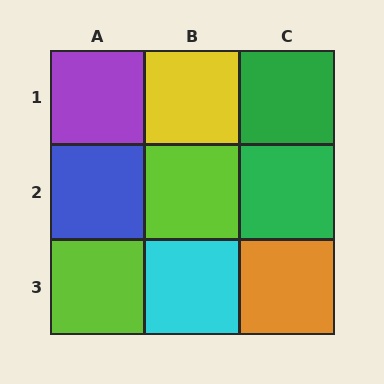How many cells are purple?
1 cell is purple.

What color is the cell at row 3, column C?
Orange.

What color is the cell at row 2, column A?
Blue.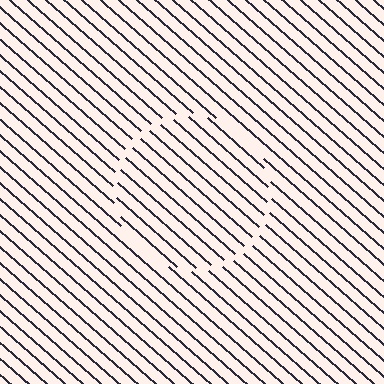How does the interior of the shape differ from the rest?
The interior of the shape contains the same grating, shifted by half a period — the contour is defined by the phase discontinuity where line-ends from the inner and outer gratings abut.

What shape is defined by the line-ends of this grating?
An illusory circle. The interior of the shape contains the same grating, shifted by half a period — the contour is defined by the phase discontinuity where line-ends from the inner and outer gratings abut.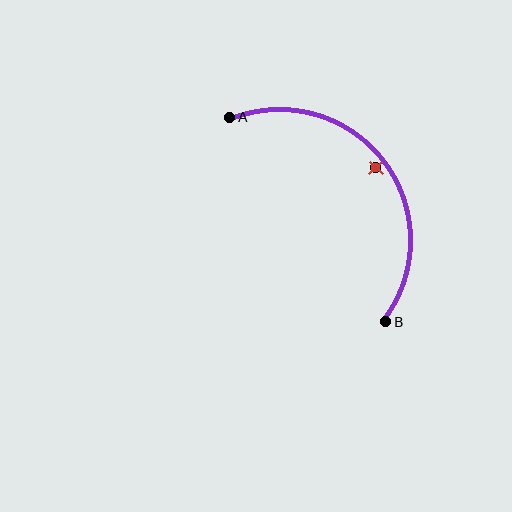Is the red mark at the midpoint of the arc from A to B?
No — the red mark does not lie on the arc at all. It sits slightly inside the curve.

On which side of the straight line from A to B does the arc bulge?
The arc bulges above and to the right of the straight line connecting A and B.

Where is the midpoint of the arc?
The arc midpoint is the point on the curve farthest from the straight line joining A and B. It sits above and to the right of that line.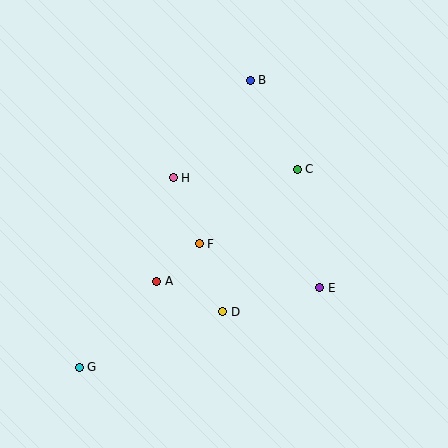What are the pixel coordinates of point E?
Point E is at (319, 288).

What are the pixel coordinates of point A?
Point A is at (157, 281).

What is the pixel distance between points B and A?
The distance between B and A is 222 pixels.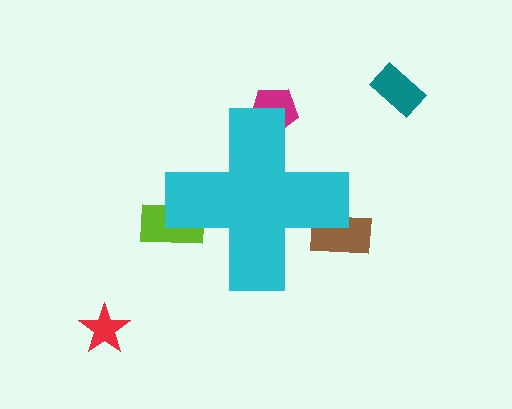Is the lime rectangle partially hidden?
Yes, the lime rectangle is partially hidden behind the cyan cross.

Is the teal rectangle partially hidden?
No, the teal rectangle is fully visible.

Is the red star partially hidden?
No, the red star is fully visible.